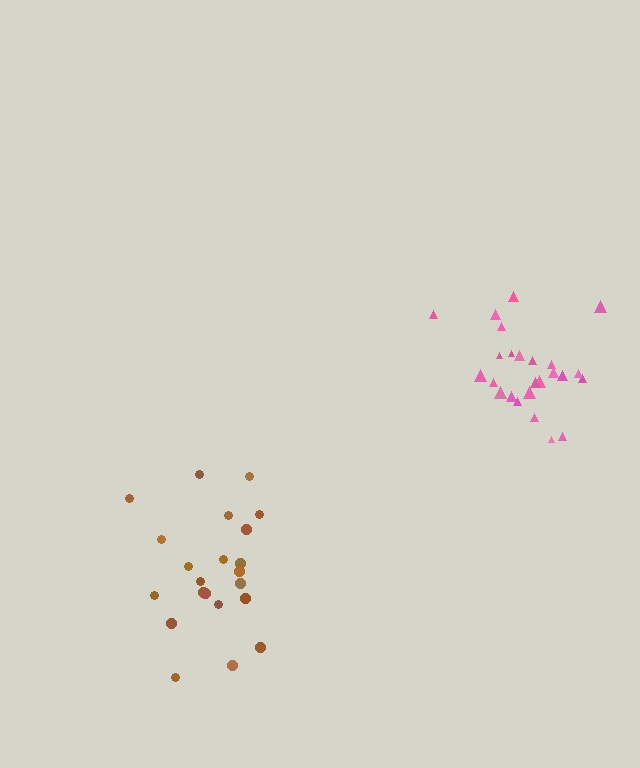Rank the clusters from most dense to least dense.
pink, brown.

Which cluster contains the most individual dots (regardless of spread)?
Pink (26).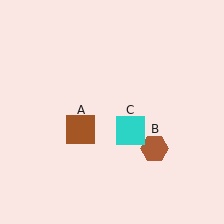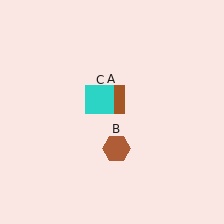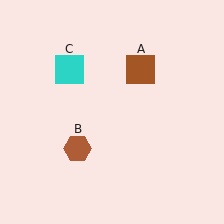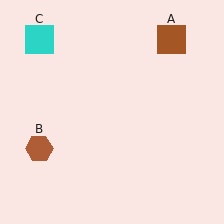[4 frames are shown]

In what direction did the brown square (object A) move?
The brown square (object A) moved up and to the right.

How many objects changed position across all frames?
3 objects changed position: brown square (object A), brown hexagon (object B), cyan square (object C).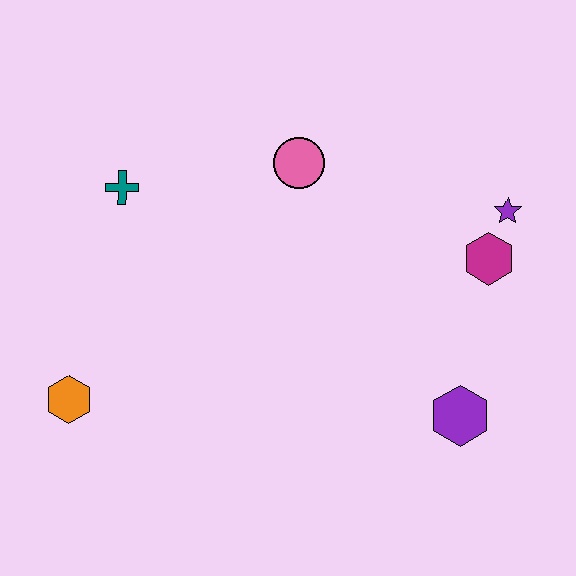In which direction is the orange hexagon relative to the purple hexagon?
The orange hexagon is to the left of the purple hexagon.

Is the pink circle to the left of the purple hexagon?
Yes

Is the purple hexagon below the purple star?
Yes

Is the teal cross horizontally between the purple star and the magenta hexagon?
No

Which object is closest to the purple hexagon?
The magenta hexagon is closest to the purple hexagon.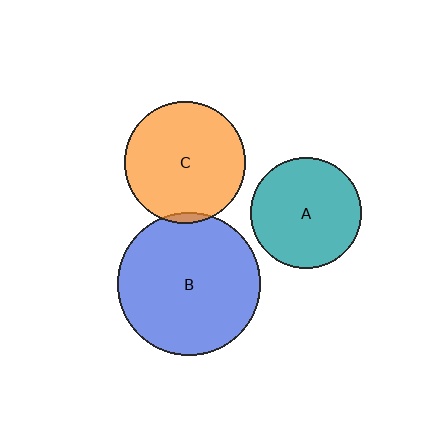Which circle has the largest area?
Circle B (blue).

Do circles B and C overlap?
Yes.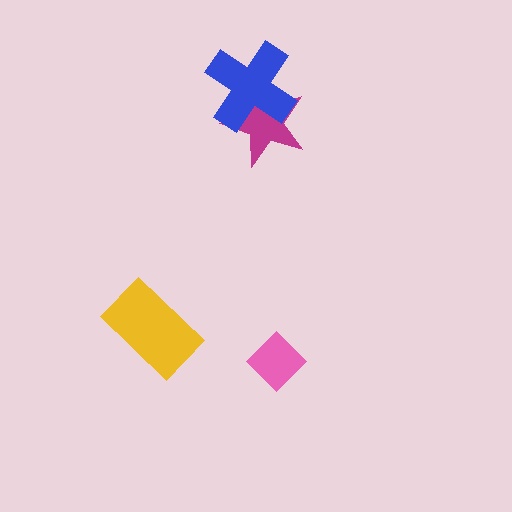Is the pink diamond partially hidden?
No, no other shape covers it.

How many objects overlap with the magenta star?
1 object overlaps with the magenta star.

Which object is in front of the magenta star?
The blue cross is in front of the magenta star.